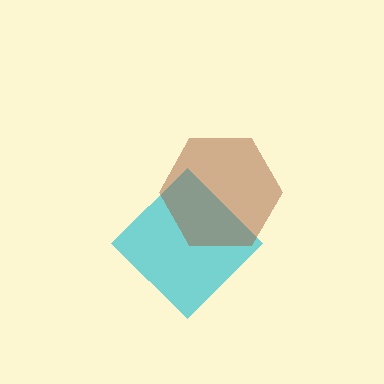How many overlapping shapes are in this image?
There are 2 overlapping shapes in the image.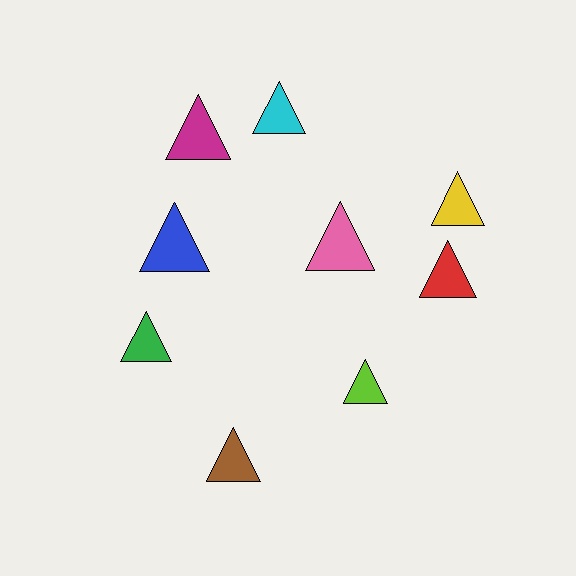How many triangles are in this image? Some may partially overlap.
There are 9 triangles.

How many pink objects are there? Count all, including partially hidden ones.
There is 1 pink object.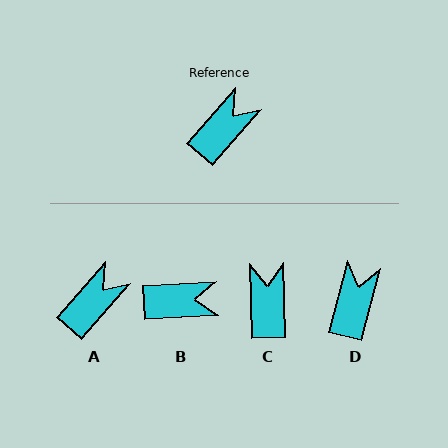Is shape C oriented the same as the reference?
No, it is off by about 43 degrees.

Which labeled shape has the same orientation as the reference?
A.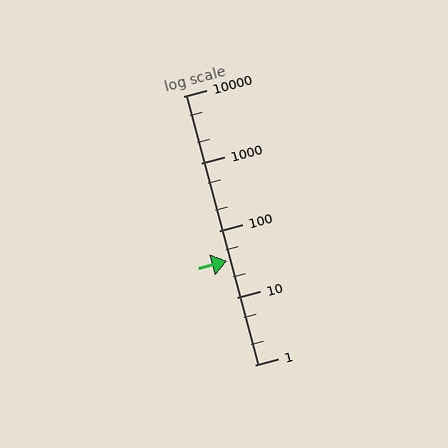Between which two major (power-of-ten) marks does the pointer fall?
The pointer is between 10 and 100.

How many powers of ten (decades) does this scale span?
The scale spans 4 decades, from 1 to 10000.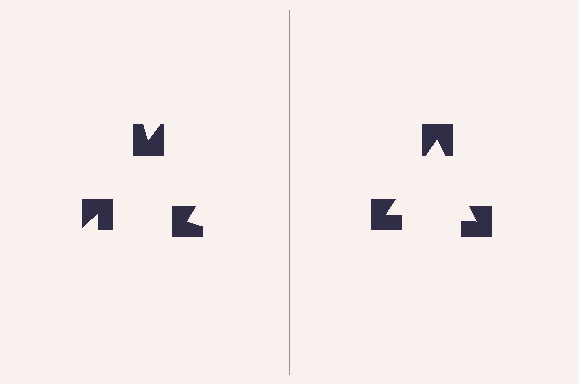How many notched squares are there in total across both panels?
6 — 3 on each side.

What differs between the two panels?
The notched squares are positioned identically on both sides; only the wedge orientations differ. On the right they align to a triangle; on the left they are misaligned.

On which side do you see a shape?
An illusory triangle appears on the right side. On the left side the wedge cuts are rotated, so no coherent shape forms.